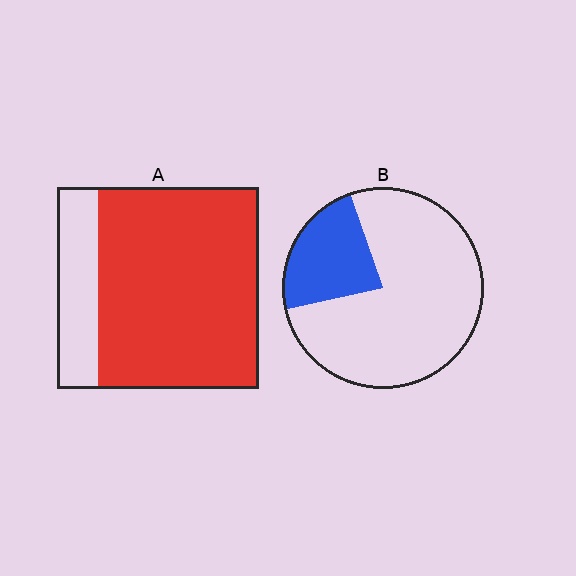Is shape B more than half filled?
No.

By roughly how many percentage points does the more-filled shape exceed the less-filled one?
By roughly 55 percentage points (A over B).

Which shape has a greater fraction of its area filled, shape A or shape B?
Shape A.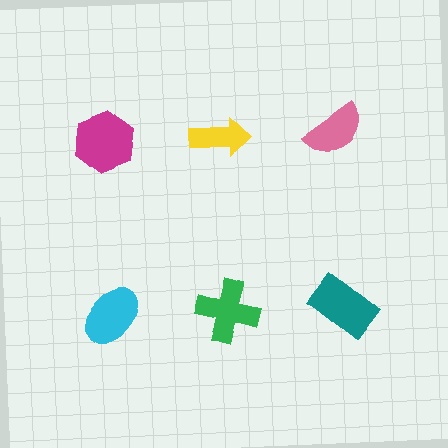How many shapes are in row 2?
3 shapes.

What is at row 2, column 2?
A green cross.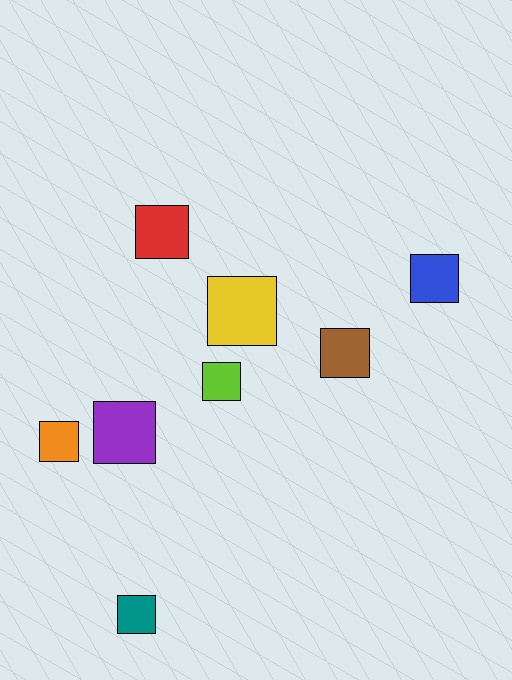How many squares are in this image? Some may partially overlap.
There are 8 squares.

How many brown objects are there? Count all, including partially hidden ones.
There is 1 brown object.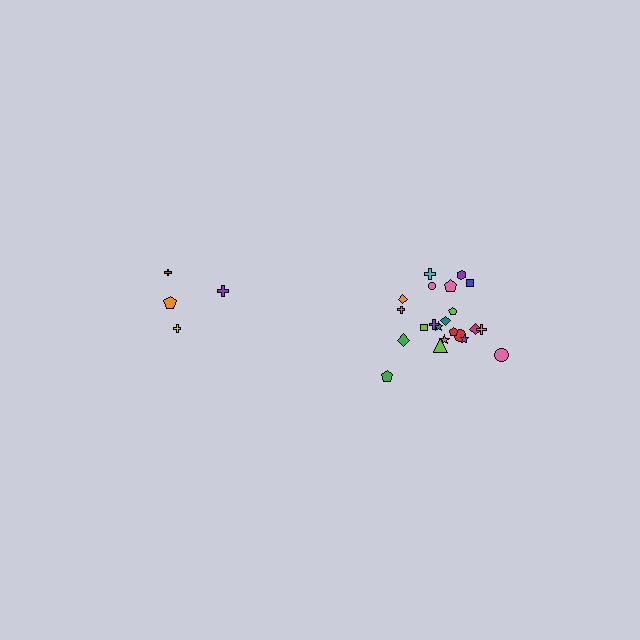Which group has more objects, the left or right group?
The right group.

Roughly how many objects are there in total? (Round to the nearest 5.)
Roughly 25 objects in total.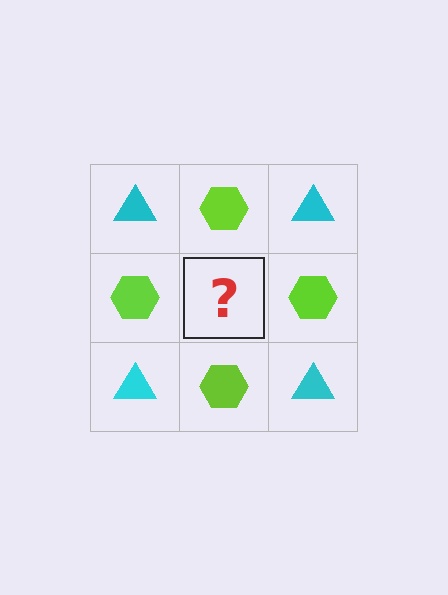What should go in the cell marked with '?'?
The missing cell should contain a cyan triangle.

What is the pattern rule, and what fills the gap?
The rule is that it alternates cyan triangle and lime hexagon in a checkerboard pattern. The gap should be filled with a cyan triangle.